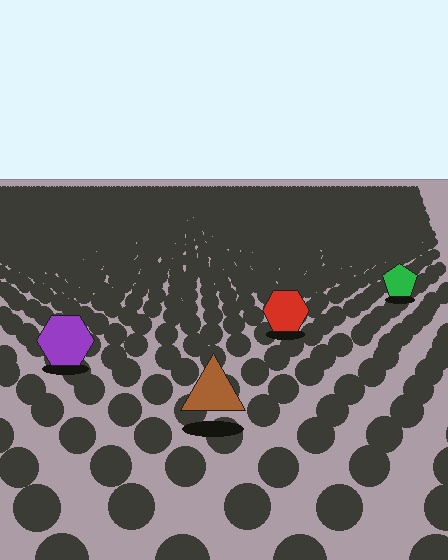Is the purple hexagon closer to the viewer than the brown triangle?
No. The brown triangle is closer — you can tell from the texture gradient: the ground texture is coarser near it.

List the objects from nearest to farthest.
From nearest to farthest: the brown triangle, the purple hexagon, the red hexagon, the green pentagon.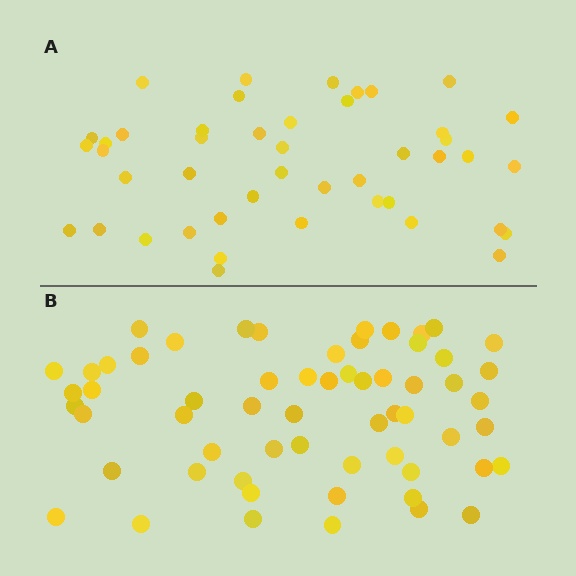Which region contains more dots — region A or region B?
Region B (the bottom region) has more dots.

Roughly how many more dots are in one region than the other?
Region B has approximately 15 more dots than region A.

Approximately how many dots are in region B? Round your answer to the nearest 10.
About 60 dots.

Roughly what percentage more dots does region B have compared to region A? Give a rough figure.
About 35% more.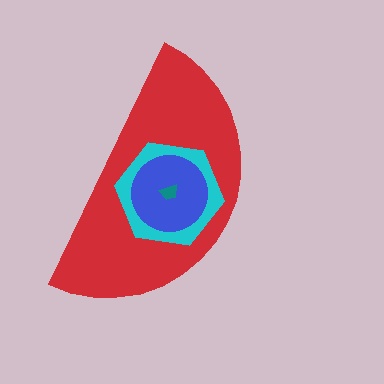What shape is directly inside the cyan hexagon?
The blue circle.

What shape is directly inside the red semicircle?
The cyan hexagon.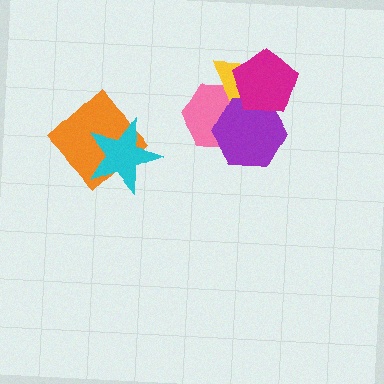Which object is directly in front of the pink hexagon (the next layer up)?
The yellow triangle is directly in front of the pink hexagon.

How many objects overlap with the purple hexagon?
3 objects overlap with the purple hexagon.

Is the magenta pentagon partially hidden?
No, no other shape covers it.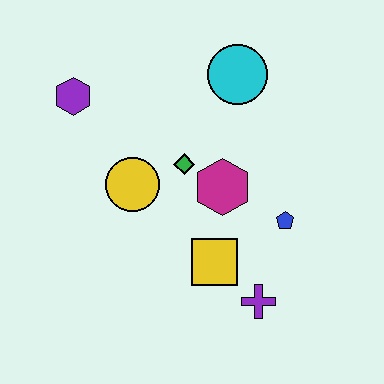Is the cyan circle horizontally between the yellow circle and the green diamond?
No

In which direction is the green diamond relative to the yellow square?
The green diamond is above the yellow square.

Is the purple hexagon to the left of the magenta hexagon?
Yes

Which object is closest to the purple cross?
The yellow square is closest to the purple cross.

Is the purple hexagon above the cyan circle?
No